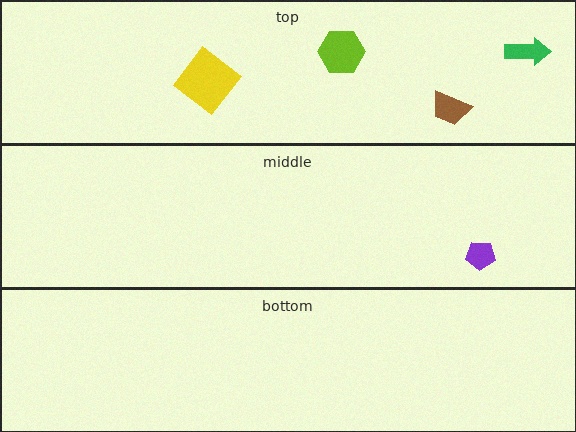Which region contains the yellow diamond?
The top region.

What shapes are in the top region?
The brown trapezoid, the yellow diamond, the green arrow, the lime hexagon.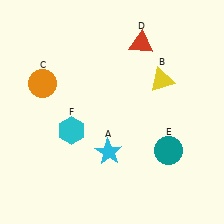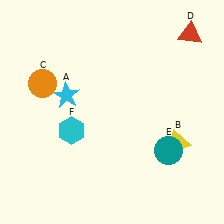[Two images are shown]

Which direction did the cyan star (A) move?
The cyan star (A) moved up.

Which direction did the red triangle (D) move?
The red triangle (D) moved right.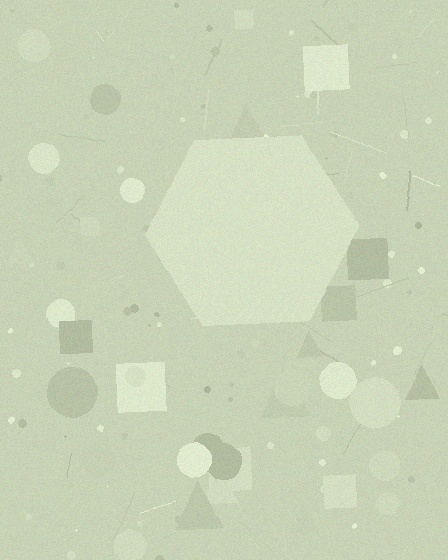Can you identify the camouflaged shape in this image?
The camouflaged shape is a hexagon.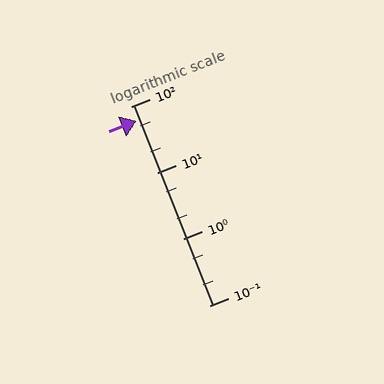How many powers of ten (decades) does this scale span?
The scale spans 3 decades, from 0.1 to 100.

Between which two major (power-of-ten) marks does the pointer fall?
The pointer is between 10 and 100.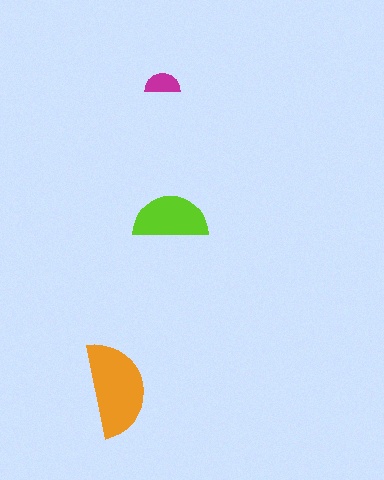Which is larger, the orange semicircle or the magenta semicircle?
The orange one.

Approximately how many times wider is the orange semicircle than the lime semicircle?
About 1.5 times wider.